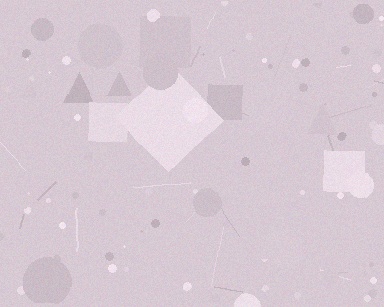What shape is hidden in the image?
A diamond is hidden in the image.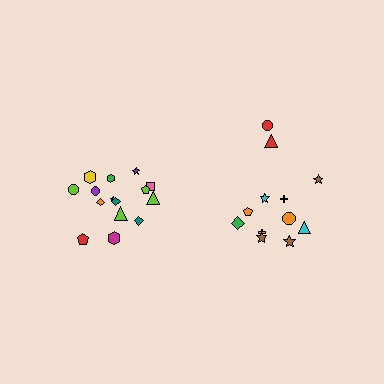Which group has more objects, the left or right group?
The left group.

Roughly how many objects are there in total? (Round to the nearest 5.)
Roughly 25 objects in total.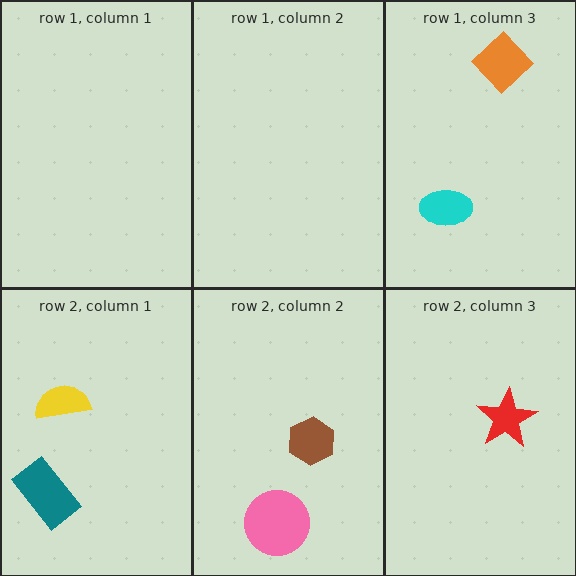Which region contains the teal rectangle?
The row 2, column 1 region.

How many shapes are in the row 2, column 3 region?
1.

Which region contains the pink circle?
The row 2, column 2 region.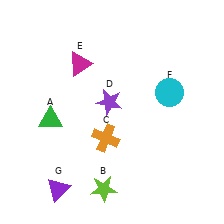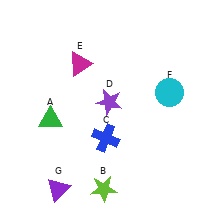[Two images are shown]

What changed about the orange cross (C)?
In Image 1, C is orange. In Image 2, it changed to blue.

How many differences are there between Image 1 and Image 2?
There is 1 difference between the two images.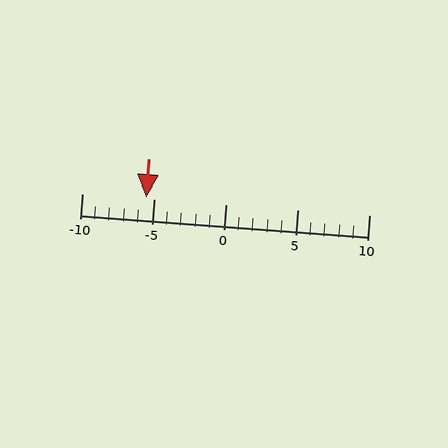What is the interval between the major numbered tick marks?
The major tick marks are spaced 5 units apart.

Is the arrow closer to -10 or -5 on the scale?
The arrow is closer to -5.